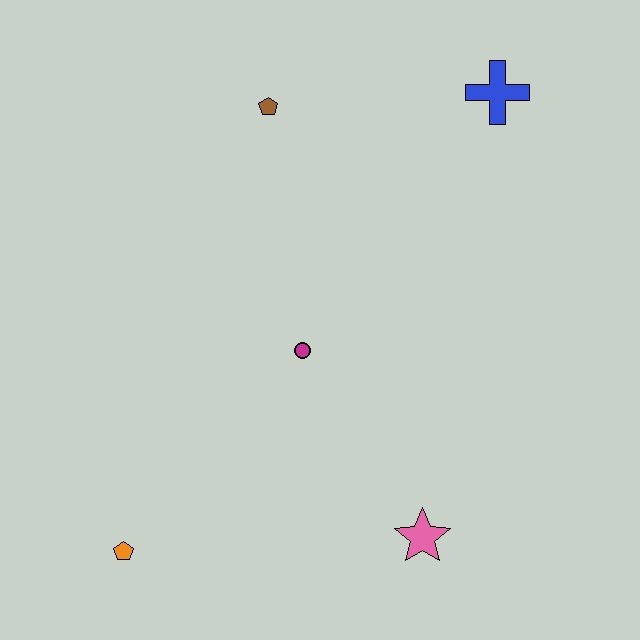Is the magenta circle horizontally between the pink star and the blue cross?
No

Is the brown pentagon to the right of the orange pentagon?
Yes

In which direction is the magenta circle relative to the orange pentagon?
The magenta circle is above the orange pentagon.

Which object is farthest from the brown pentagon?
The orange pentagon is farthest from the brown pentagon.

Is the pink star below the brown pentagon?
Yes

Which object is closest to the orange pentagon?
The magenta circle is closest to the orange pentagon.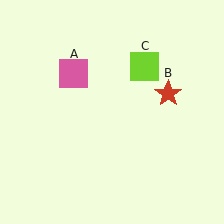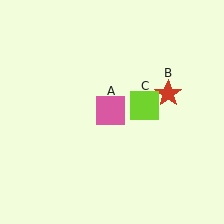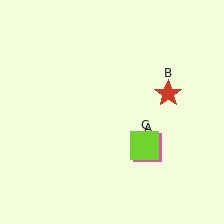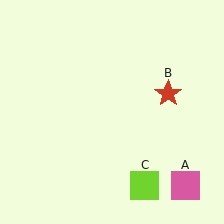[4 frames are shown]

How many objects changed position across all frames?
2 objects changed position: pink square (object A), lime square (object C).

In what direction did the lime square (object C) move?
The lime square (object C) moved down.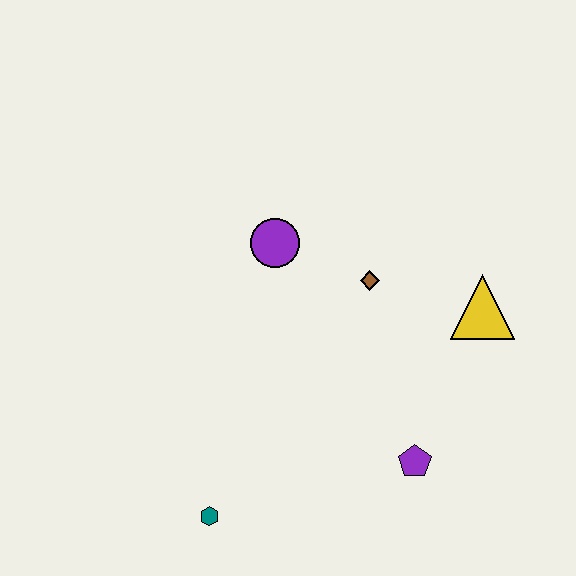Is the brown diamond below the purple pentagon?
No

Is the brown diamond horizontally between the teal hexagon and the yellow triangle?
Yes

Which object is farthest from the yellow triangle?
The teal hexagon is farthest from the yellow triangle.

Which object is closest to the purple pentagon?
The yellow triangle is closest to the purple pentagon.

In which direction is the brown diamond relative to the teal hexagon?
The brown diamond is above the teal hexagon.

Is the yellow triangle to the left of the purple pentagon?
No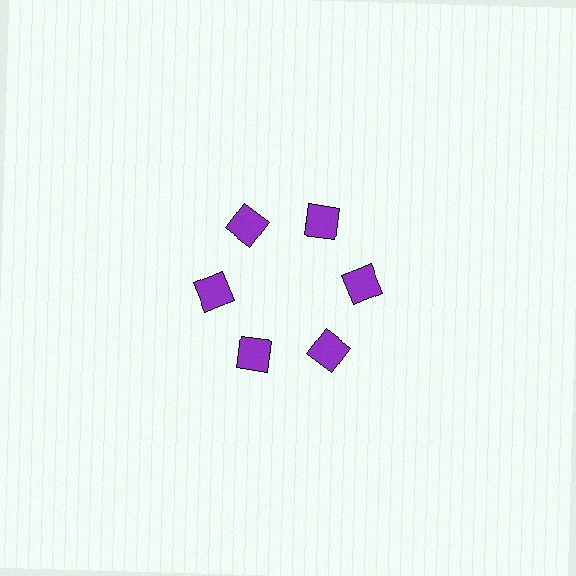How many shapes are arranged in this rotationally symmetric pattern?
There are 6 shapes, arranged in 6 groups of 1.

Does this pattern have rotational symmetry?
Yes, this pattern has 6-fold rotational symmetry. It looks the same after rotating 60 degrees around the center.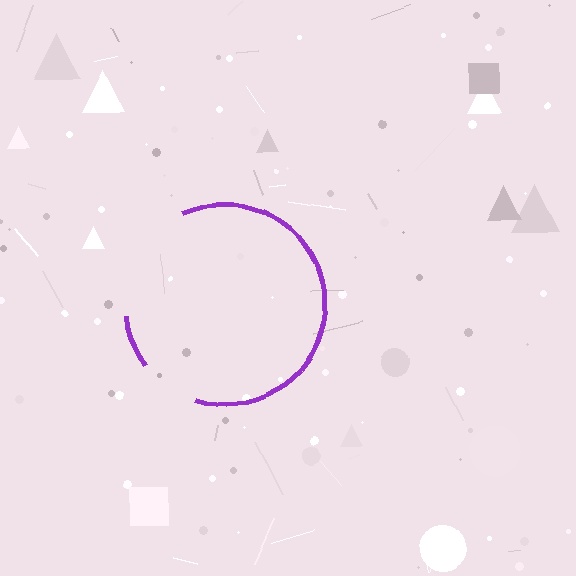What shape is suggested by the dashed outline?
The dashed outline suggests a circle.